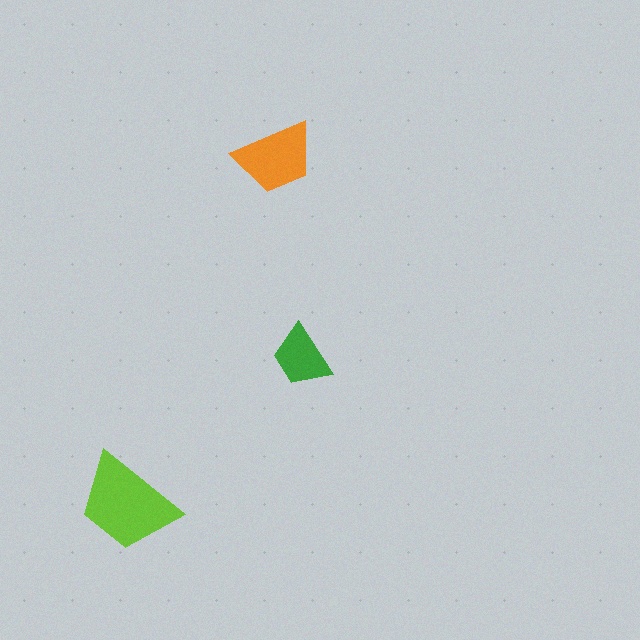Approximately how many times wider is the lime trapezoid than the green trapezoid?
About 1.5 times wider.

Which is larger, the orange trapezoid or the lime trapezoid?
The lime one.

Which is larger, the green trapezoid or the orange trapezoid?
The orange one.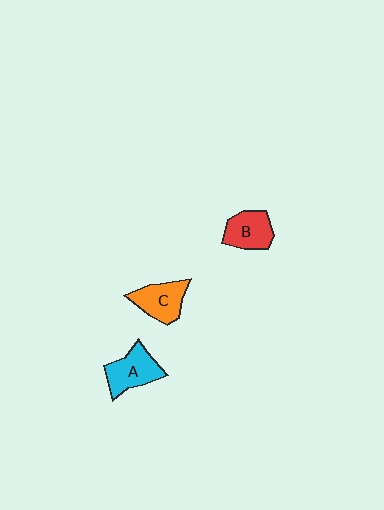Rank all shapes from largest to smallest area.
From largest to smallest: A (cyan), C (orange), B (red).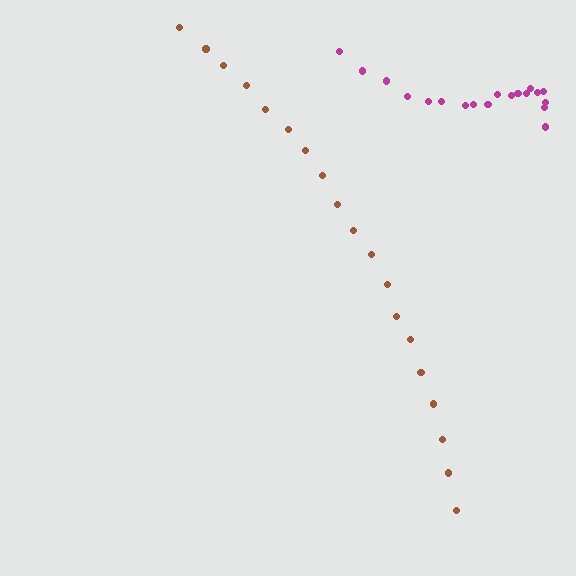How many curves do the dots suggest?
There are 2 distinct paths.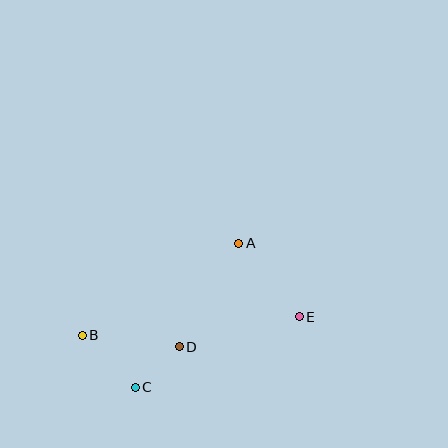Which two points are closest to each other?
Points C and D are closest to each other.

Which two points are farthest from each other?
Points B and E are farthest from each other.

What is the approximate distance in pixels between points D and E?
The distance between D and E is approximately 124 pixels.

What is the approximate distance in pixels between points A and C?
The distance between A and C is approximately 177 pixels.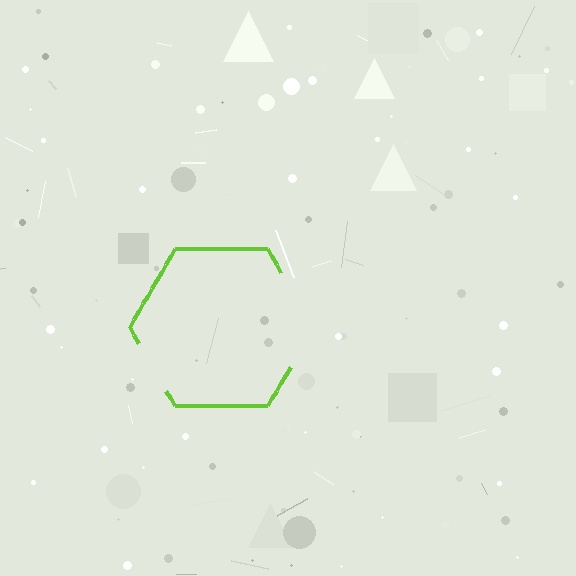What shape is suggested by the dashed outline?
The dashed outline suggests a hexagon.